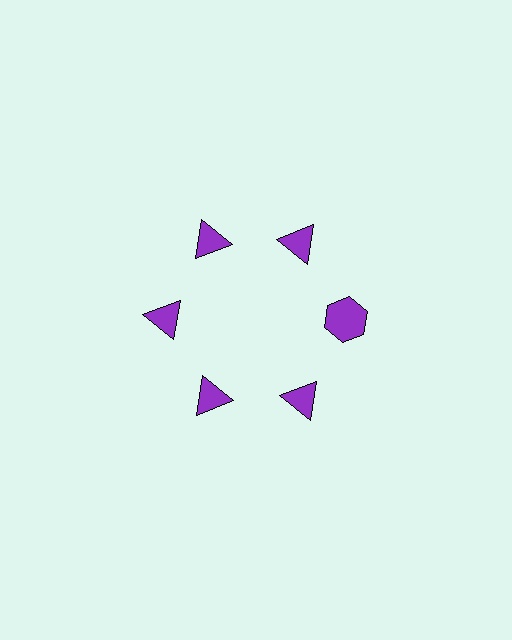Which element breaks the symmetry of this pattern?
The purple hexagon at roughly the 3 o'clock position breaks the symmetry. All other shapes are purple triangles.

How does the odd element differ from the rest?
It has a different shape: hexagon instead of triangle.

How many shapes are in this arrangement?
There are 6 shapes arranged in a ring pattern.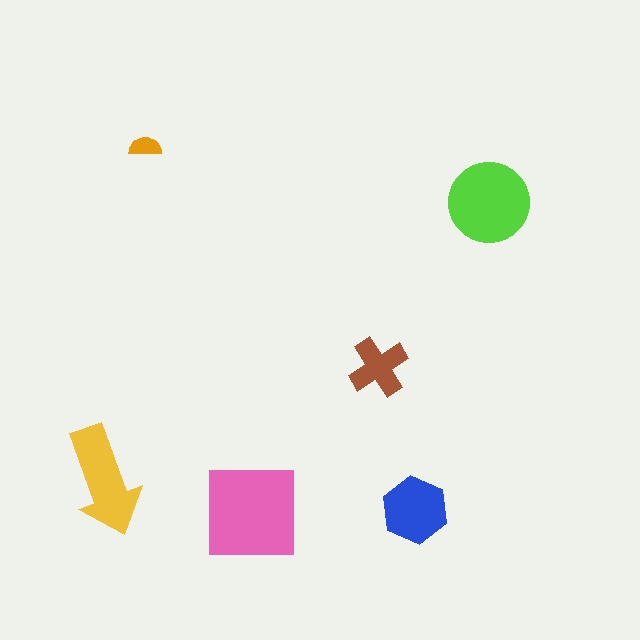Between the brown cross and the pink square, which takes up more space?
The pink square.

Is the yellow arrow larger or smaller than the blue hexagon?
Larger.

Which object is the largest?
The pink square.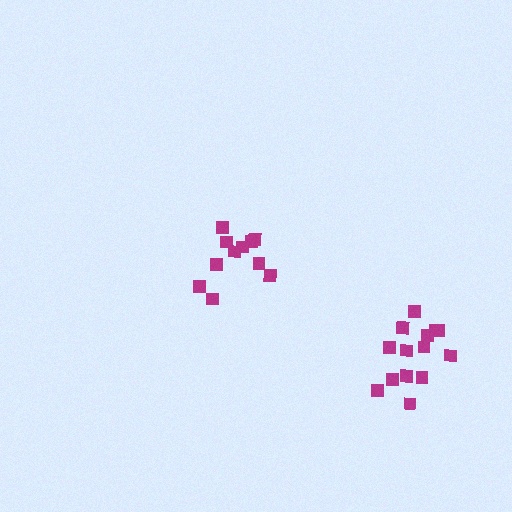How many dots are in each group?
Group 1: 11 dots, Group 2: 14 dots (25 total).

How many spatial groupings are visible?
There are 2 spatial groupings.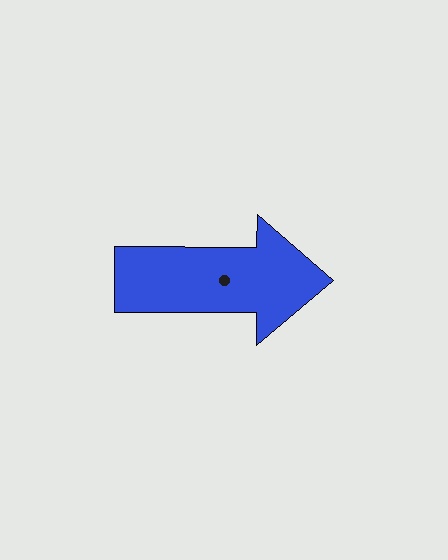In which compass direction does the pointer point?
East.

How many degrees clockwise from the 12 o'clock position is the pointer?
Approximately 90 degrees.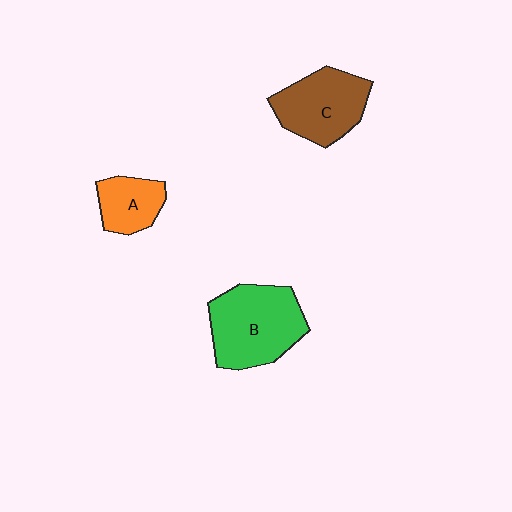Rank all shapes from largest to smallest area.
From largest to smallest: B (green), C (brown), A (orange).